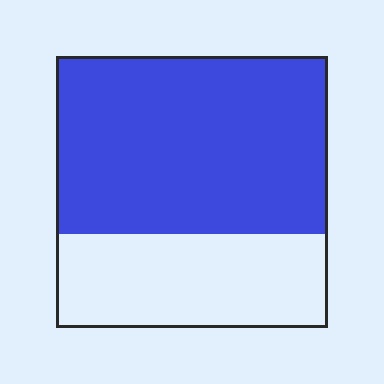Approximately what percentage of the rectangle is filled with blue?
Approximately 65%.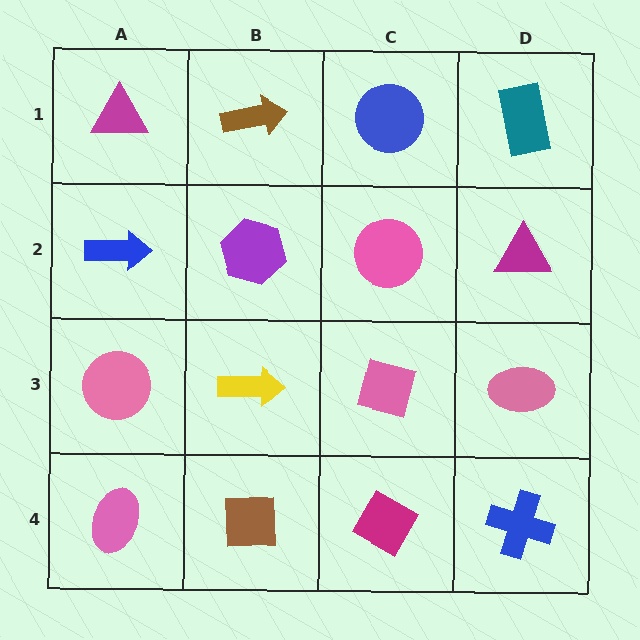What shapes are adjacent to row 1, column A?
A blue arrow (row 2, column A), a brown arrow (row 1, column B).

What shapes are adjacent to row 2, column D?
A teal rectangle (row 1, column D), a pink ellipse (row 3, column D), a pink circle (row 2, column C).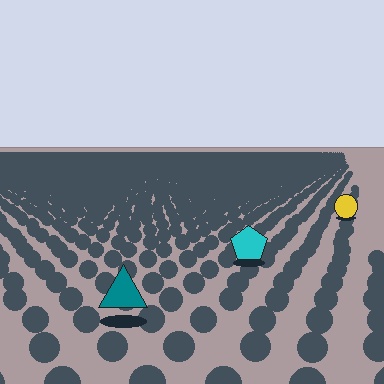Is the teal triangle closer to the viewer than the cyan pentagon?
Yes. The teal triangle is closer — you can tell from the texture gradient: the ground texture is coarser near it.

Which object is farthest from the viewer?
The yellow circle is farthest from the viewer. It appears smaller and the ground texture around it is denser.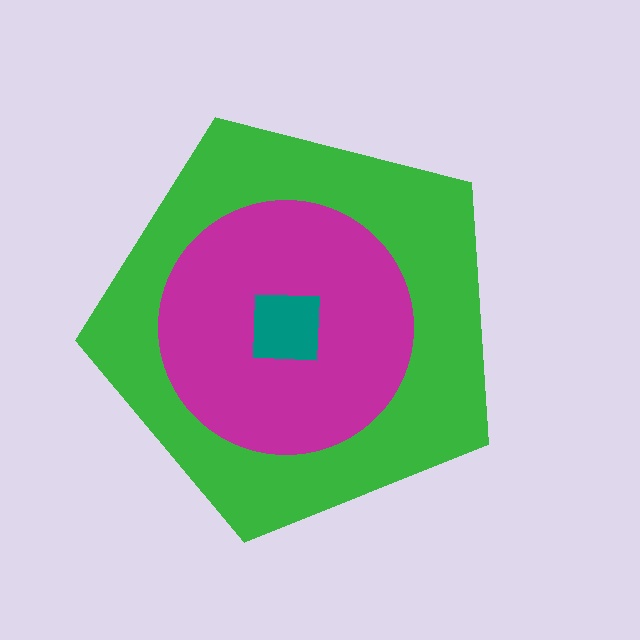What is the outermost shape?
The green pentagon.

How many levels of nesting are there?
3.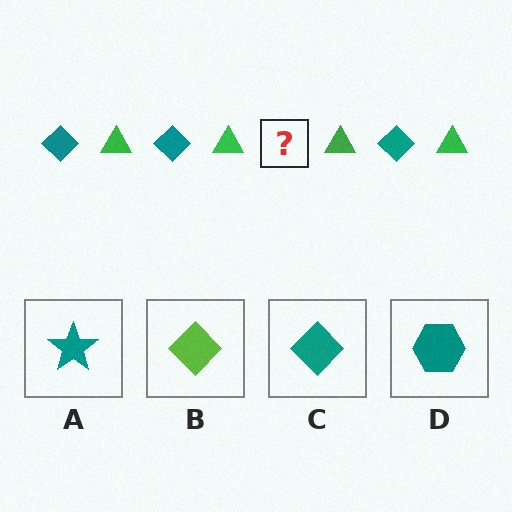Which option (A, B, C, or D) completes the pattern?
C.